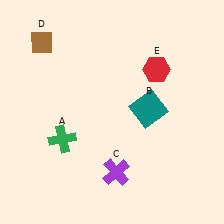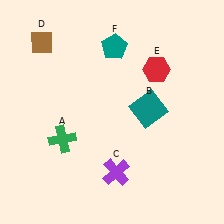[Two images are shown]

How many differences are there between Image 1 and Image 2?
There is 1 difference between the two images.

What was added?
A teal pentagon (F) was added in Image 2.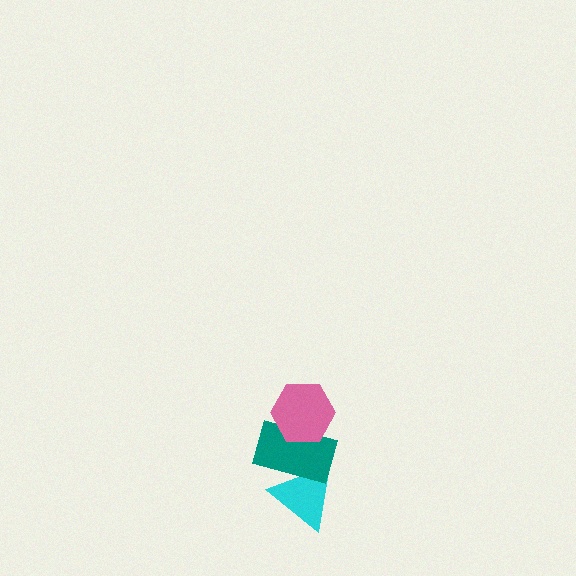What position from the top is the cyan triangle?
The cyan triangle is 3rd from the top.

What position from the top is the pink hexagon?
The pink hexagon is 1st from the top.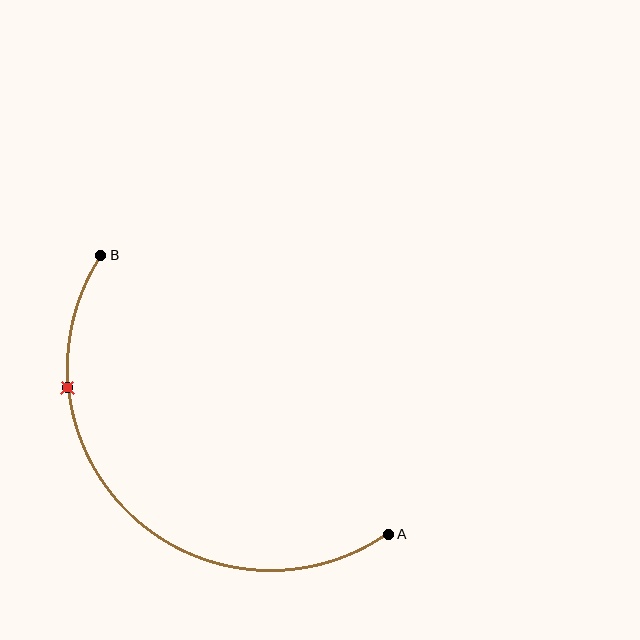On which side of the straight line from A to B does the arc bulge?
The arc bulges below and to the left of the straight line connecting A and B.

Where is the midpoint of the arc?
The arc midpoint is the point on the curve farthest from the straight line joining A and B. It sits below and to the left of that line.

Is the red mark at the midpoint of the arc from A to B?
No. The red mark lies on the arc but is closer to endpoint B. The arc midpoint would be at the point on the curve equidistant along the arc from both A and B.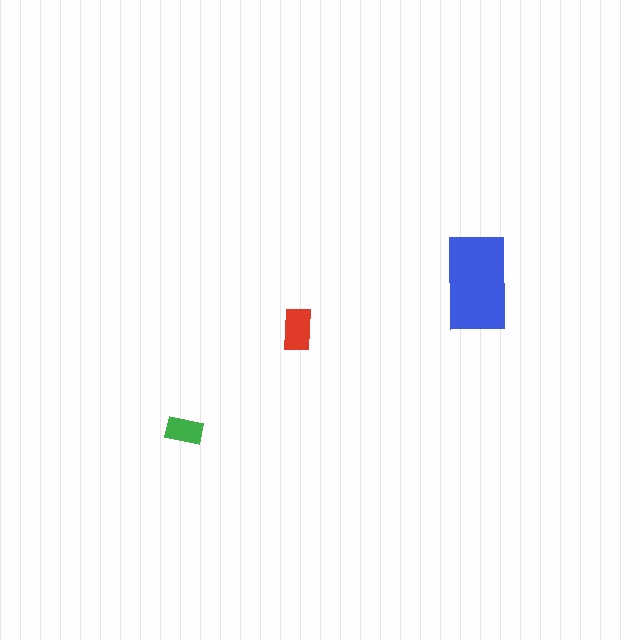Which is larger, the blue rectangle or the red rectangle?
The blue one.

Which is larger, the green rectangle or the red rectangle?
The red one.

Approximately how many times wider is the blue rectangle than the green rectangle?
About 2.5 times wider.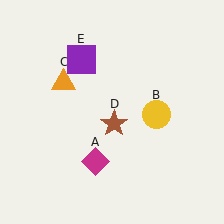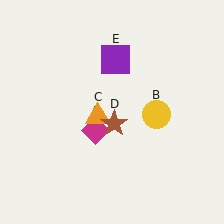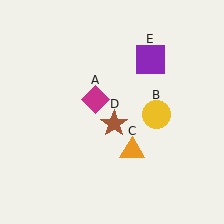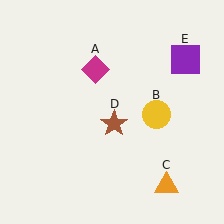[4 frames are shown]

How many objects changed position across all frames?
3 objects changed position: magenta diamond (object A), orange triangle (object C), purple square (object E).